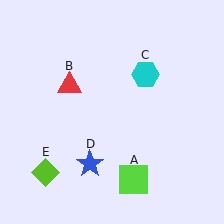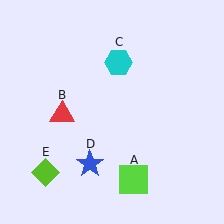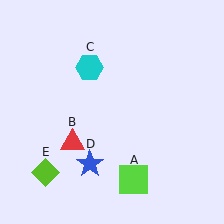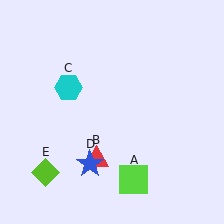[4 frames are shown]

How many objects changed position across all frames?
2 objects changed position: red triangle (object B), cyan hexagon (object C).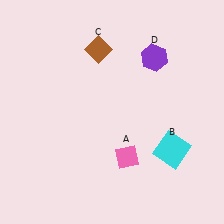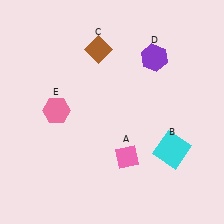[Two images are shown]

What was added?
A pink hexagon (E) was added in Image 2.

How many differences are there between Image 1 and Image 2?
There is 1 difference between the two images.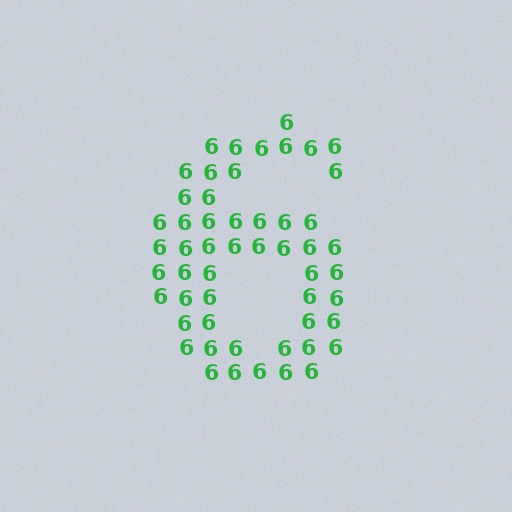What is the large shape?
The large shape is the digit 6.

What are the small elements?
The small elements are digit 6's.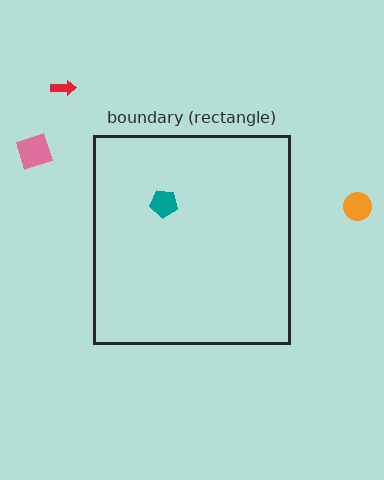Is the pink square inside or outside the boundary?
Outside.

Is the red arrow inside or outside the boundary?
Outside.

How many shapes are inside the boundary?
1 inside, 3 outside.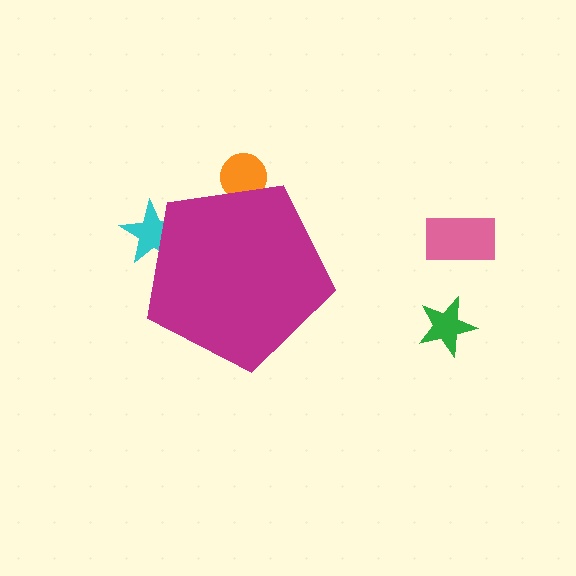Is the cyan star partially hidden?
Yes, the cyan star is partially hidden behind the magenta pentagon.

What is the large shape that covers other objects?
A magenta pentagon.